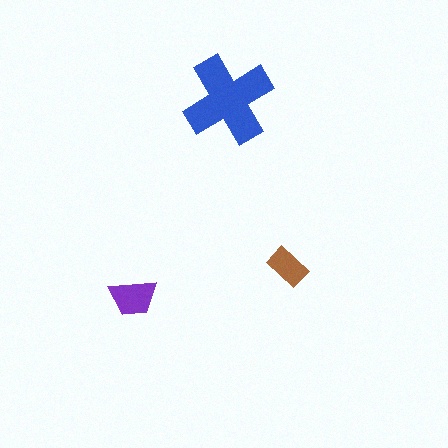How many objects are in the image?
There are 3 objects in the image.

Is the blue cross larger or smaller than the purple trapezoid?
Larger.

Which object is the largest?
The blue cross.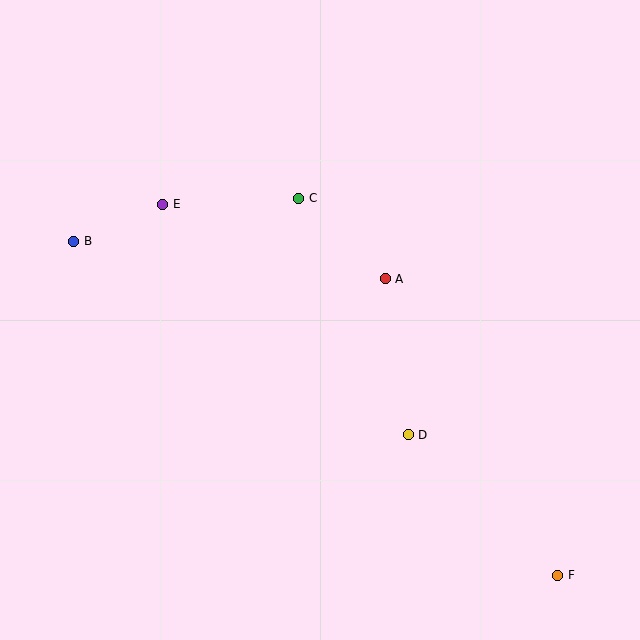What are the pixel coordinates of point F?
Point F is at (558, 575).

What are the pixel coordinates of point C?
Point C is at (299, 198).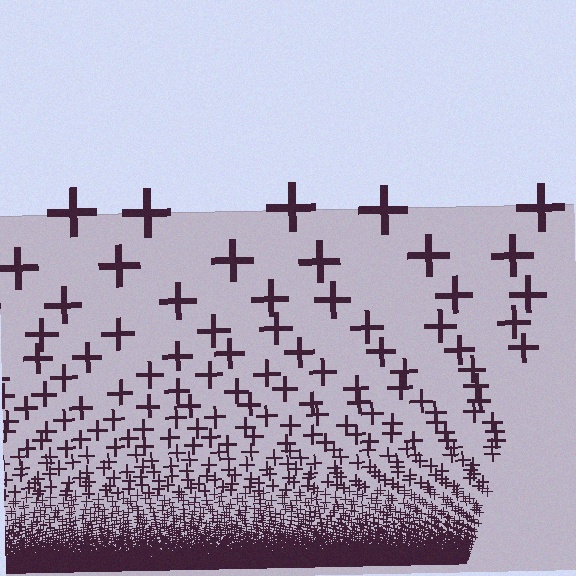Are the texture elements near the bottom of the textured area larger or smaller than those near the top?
Smaller. The gradient is inverted — elements near the bottom are smaller and denser.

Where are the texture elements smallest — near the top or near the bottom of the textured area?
Near the bottom.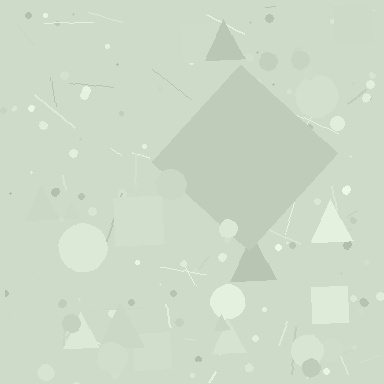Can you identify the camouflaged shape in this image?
The camouflaged shape is a diamond.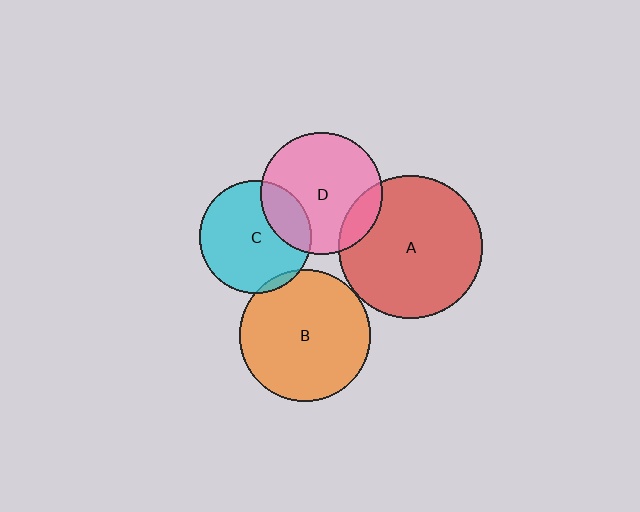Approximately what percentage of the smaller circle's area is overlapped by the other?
Approximately 5%.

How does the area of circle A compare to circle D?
Approximately 1.4 times.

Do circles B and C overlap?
Yes.